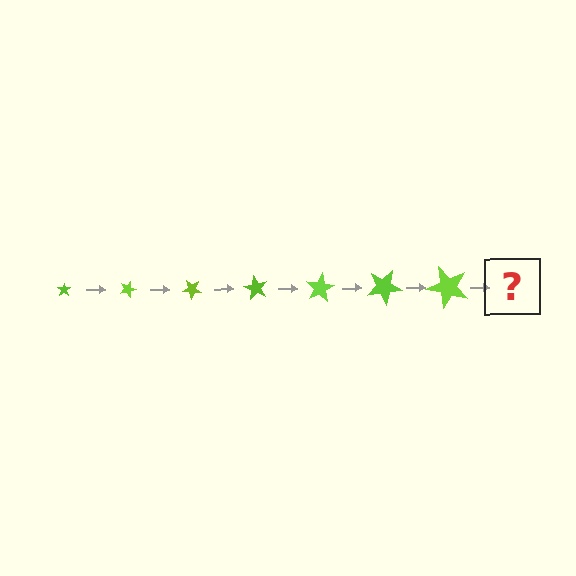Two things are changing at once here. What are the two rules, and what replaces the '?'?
The two rules are that the star grows larger each step and it rotates 20 degrees each step. The '?' should be a star, larger than the previous one and rotated 140 degrees from the start.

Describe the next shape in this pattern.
It should be a star, larger than the previous one and rotated 140 degrees from the start.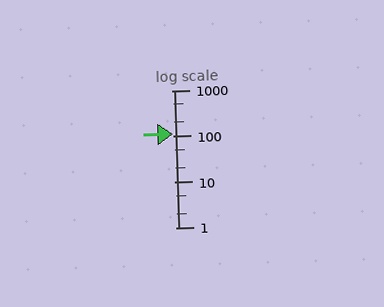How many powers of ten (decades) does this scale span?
The scale spans 3 decades, from 1 to 1000.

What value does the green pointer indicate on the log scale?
The pointer indicates approximately 110.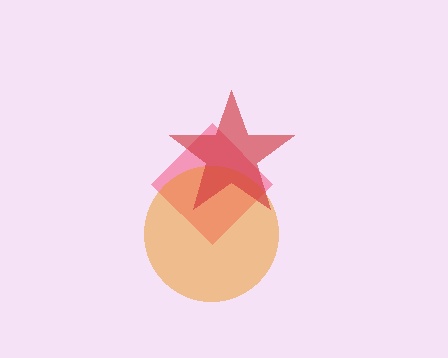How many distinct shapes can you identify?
There are 3 distinct shapes: a pink diamond, an orange circle, a red star.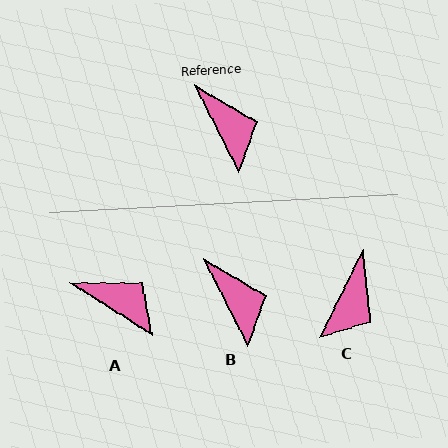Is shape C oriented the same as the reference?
No, it is off by about 53 degrees.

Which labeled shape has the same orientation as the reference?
B.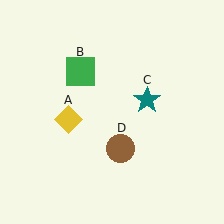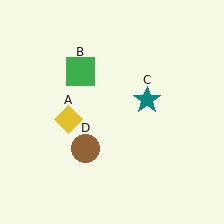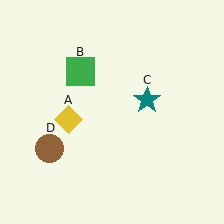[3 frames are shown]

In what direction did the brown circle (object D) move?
The brown circle (object D) moved left.